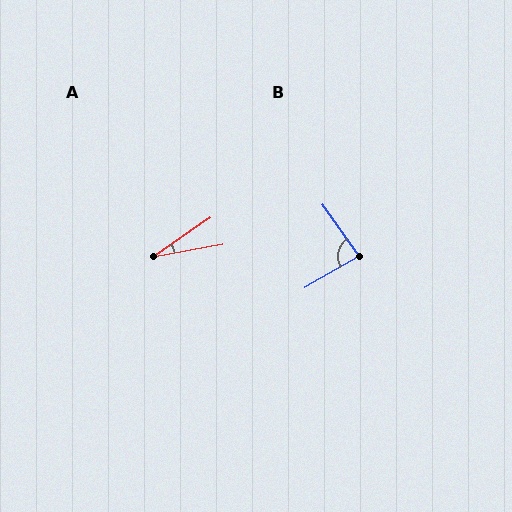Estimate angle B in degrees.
Approximately 85 degrees.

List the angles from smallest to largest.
A (24°), B (85°).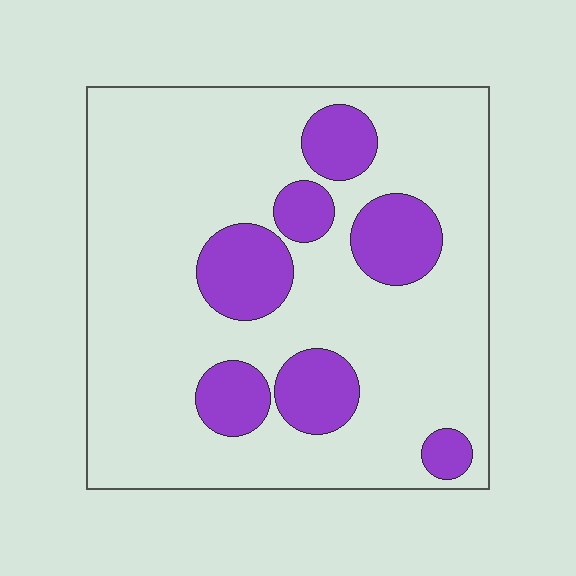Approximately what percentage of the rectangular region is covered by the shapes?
Approximately 20%.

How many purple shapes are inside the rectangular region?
7.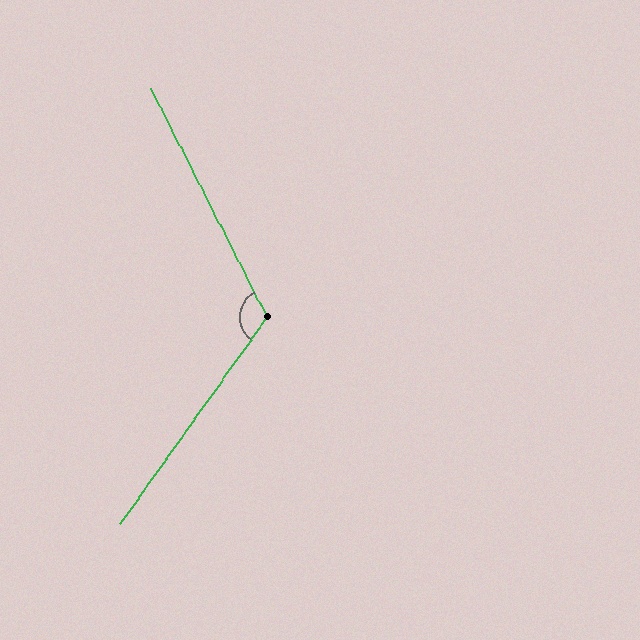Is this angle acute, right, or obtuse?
It is obtuse.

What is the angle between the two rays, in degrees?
Approximately 118 degrees.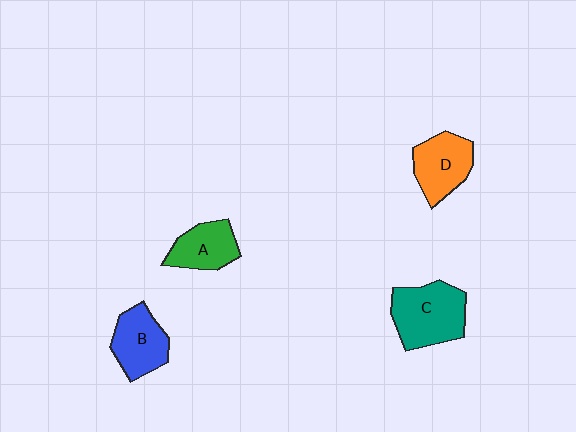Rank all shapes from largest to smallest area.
From largest to smallest: C (teal), D (orange), B (blue), A (green).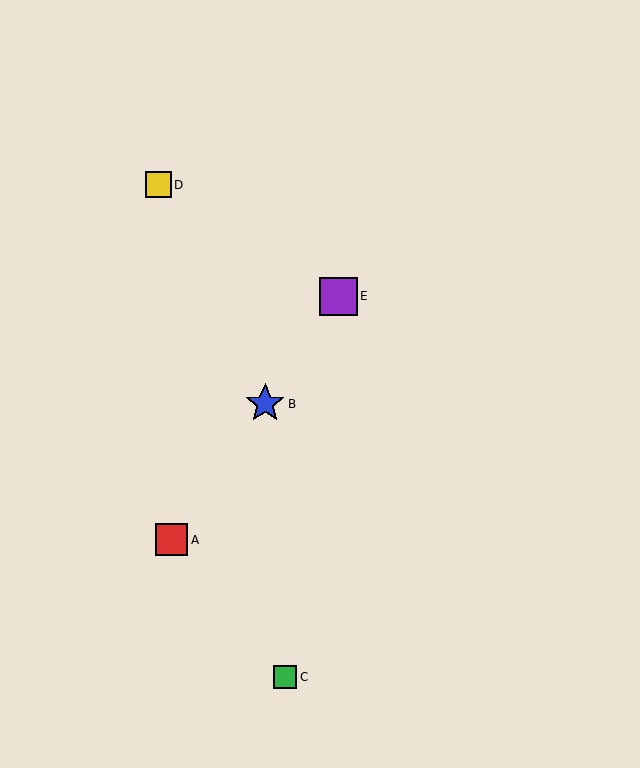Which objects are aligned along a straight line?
Objects A, B, E are aligned along a straight line.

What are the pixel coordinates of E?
Object E is at (339, 296).